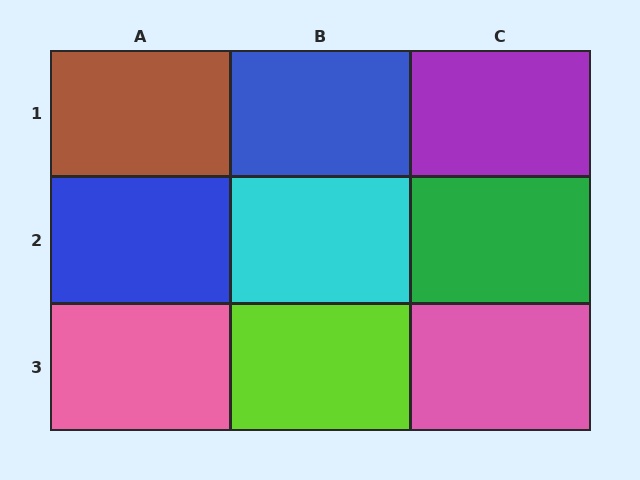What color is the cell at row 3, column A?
Pink.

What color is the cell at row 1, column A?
Brown.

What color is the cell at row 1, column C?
Purple.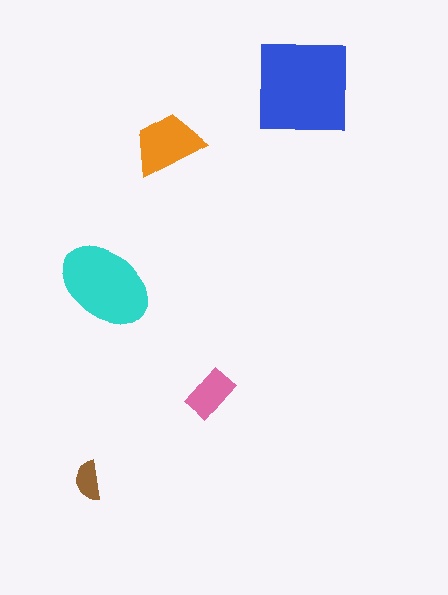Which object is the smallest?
The brown semicircle.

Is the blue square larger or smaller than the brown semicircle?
Larger.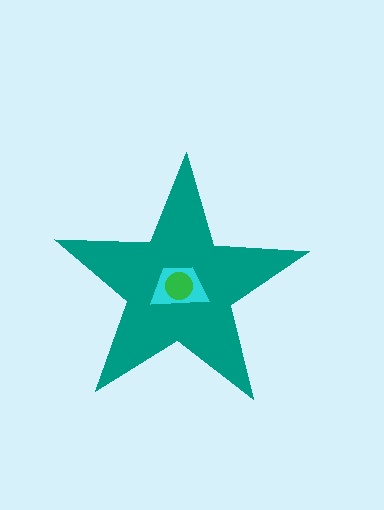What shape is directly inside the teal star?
The cyan trapezoid.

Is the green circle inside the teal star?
Yes.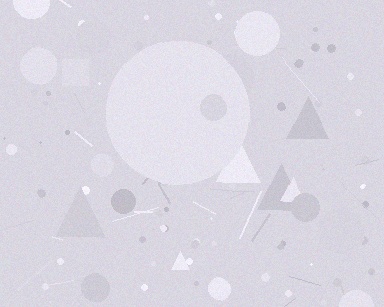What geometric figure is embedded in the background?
A circle is embedded in the background.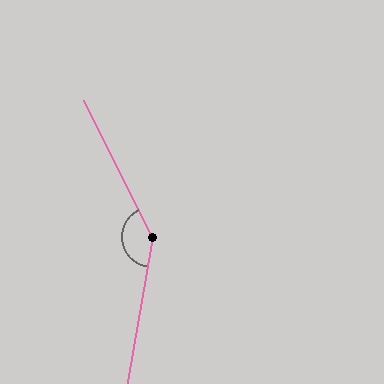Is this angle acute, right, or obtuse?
It is obtuse.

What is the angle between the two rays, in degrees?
Approximately 144 degrees.